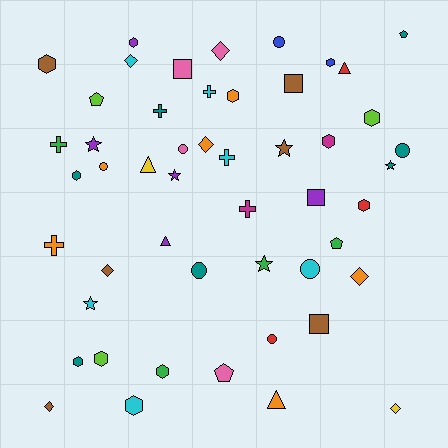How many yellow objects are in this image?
There are 2 yellow objects.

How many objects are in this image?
There are 50 objects.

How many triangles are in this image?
There are 4 triangles.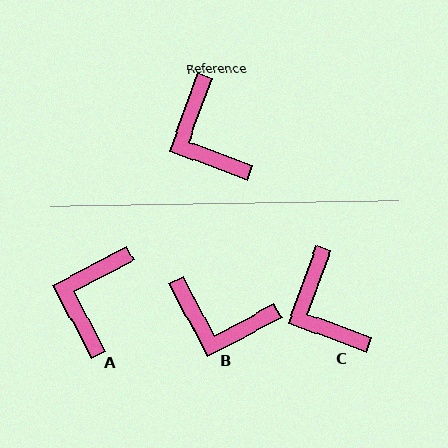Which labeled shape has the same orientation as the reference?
C.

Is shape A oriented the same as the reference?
No, it is off by about 42 degrees.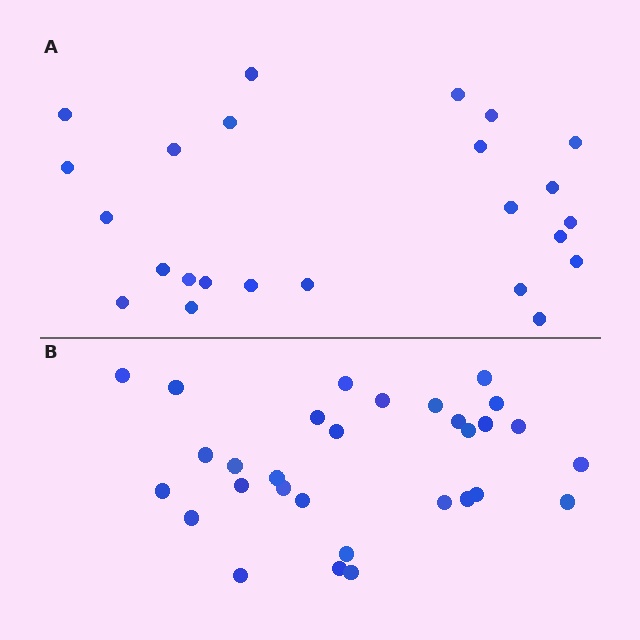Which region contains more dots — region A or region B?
Region B (the bottom region) has more dots.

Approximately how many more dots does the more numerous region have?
Region B has about 6 more dots than region A.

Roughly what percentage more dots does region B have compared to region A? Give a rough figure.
About 25% more.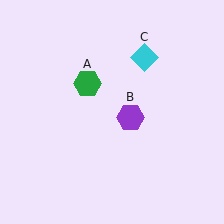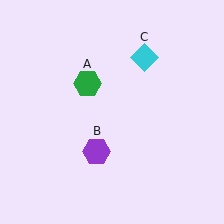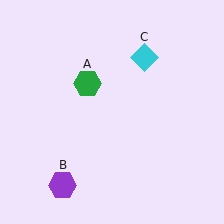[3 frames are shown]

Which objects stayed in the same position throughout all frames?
Green hexagon (object A) and cyan diamond (object C) remained stationary.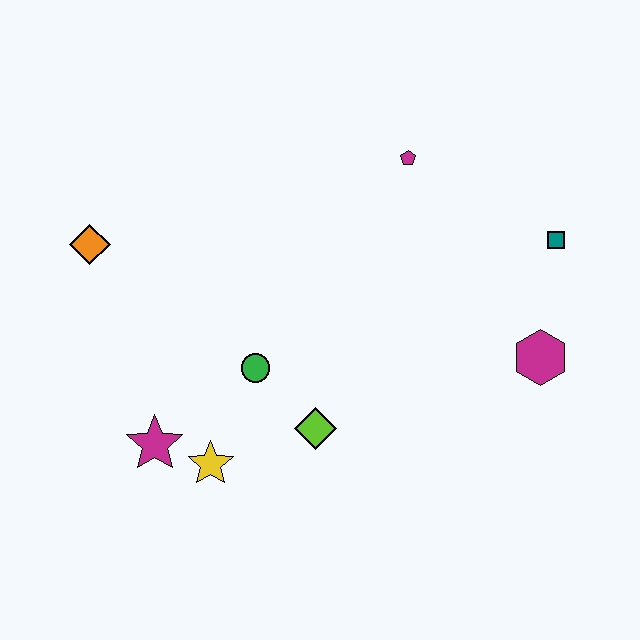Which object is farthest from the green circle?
The teal square is farthest from the green circle.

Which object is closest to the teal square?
The magenta hexagon is closest to the teal square.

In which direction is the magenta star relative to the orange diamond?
The magenta star is below the orange diamond.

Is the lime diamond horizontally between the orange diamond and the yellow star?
No